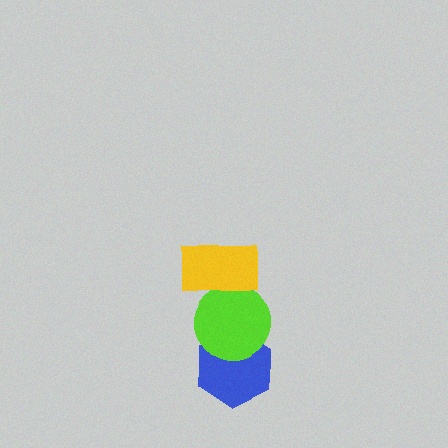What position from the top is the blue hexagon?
The blue hexagon is 3rd from the top.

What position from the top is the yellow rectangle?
The yellow rectangle is 1st from the top.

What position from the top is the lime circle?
The lime circle is 2nd from the top.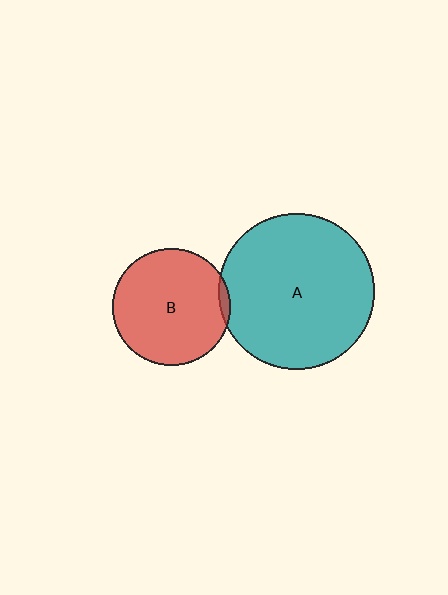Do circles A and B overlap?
Yes.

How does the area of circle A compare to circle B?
Approximately 1.8 times.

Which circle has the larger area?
Circle A (teal).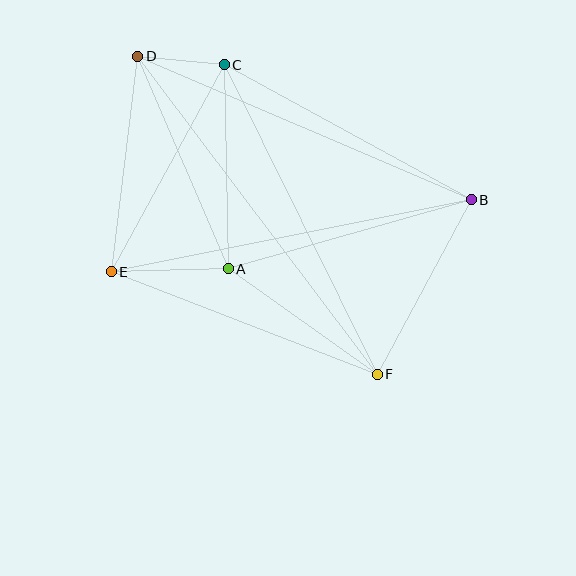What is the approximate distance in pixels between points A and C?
The distance between A and C is approximately 204 pixels.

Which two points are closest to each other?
Points C and D are closest to each other.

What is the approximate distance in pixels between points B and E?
The distance between B and E is approximately 367 pixels.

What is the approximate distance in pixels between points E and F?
The distance between E and F is approximately 285 pixels.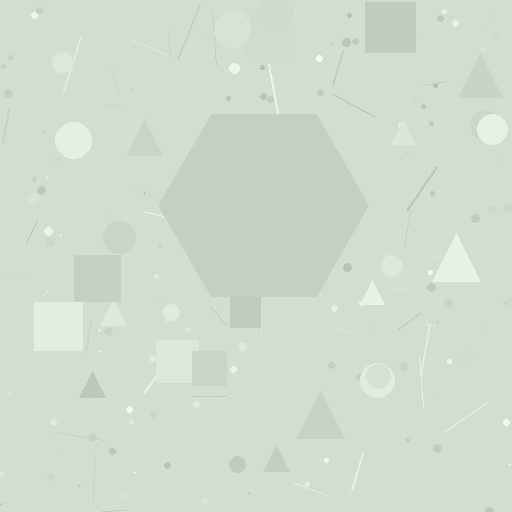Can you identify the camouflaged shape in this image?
The camouflaged shape is a hexagon.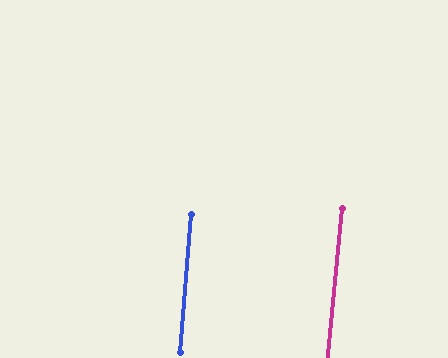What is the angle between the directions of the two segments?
Approximately 1 degree.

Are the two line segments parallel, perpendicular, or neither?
Parallel — their directions differ by only 0.9°.